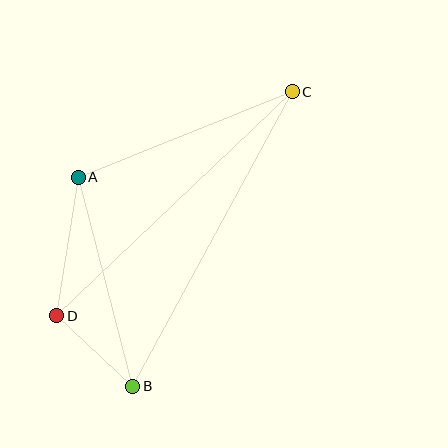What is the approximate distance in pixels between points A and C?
The distance between A and C is approximately 231 pixels.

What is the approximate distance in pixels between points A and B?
The distance between A and B is approximately 216 pixels.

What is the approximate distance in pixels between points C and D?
The distance between C and D is approximately 325 pixels.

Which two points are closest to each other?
Points B and D are closest to each other.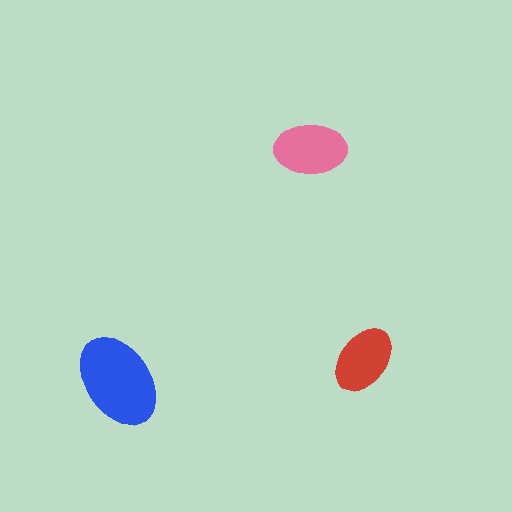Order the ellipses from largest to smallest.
the blue one, the pink one, the red one.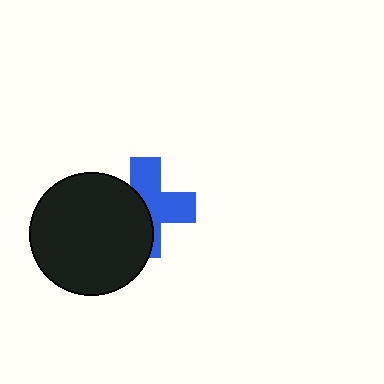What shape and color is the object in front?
The object in front is a black circle.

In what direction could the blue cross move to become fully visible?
The blue cross could move right. That would shift it out from behind the black circle entirely.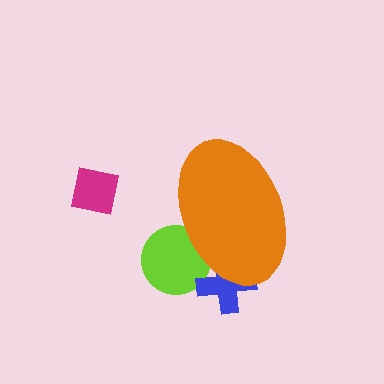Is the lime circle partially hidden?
Yes, the lime circle is partially hidden behind the orange ellipse.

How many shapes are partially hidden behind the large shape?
2 shapes are partially hidden.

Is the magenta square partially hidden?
No, the magenta square is fully visible.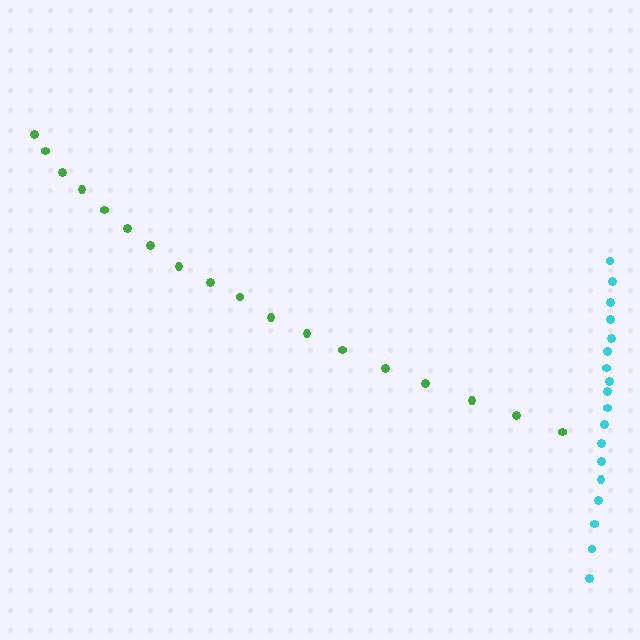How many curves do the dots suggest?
There are 2 distinct paths.